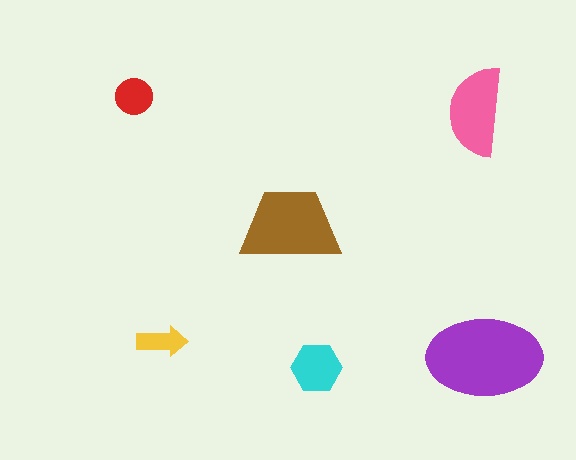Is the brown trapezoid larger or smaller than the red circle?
Larger.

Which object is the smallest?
The yellow arrow.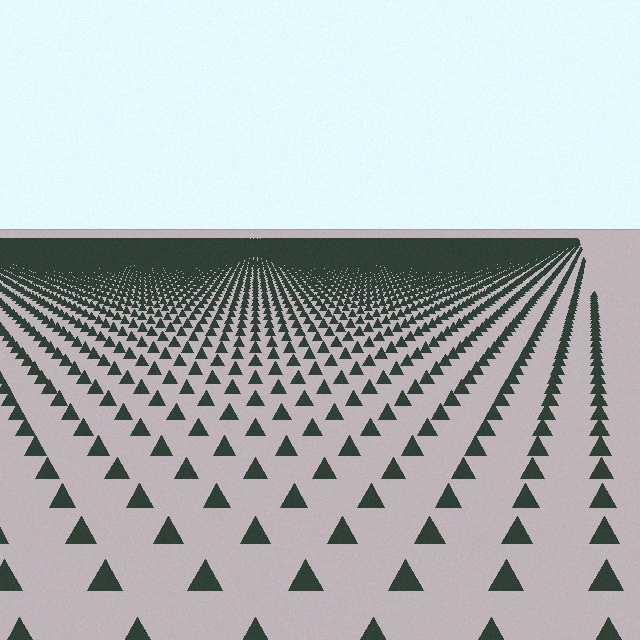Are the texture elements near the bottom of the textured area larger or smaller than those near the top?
Larger. Near the bottom, elements are closer to the viewer and appear at a bigger on-screen size.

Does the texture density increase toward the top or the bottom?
Density increases toward the top.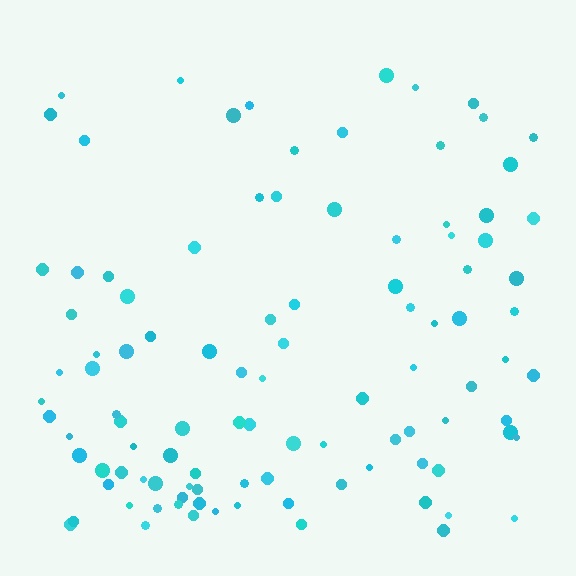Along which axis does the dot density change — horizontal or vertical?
Vertical.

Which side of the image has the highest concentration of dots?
The bottom.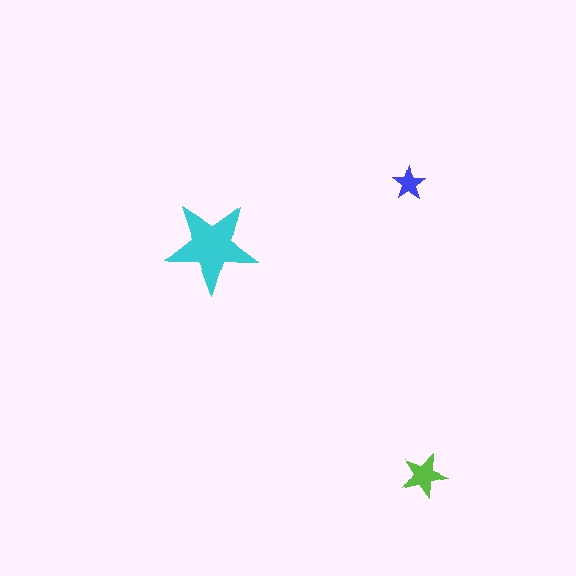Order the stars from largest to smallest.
the cyan one, the lime one, the blue one.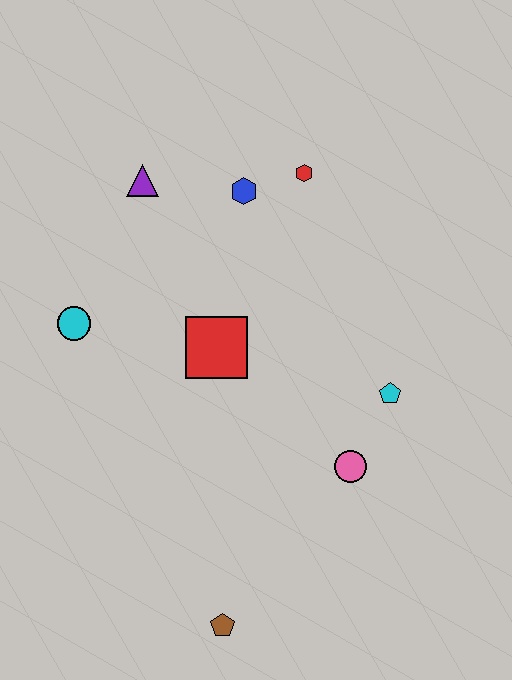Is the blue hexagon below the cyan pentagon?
No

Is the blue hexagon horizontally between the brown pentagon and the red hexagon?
Yes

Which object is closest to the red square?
The cyan circle is closest to the red square.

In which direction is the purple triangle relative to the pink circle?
The purple triangle is above the pink circle.